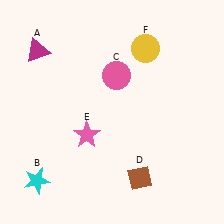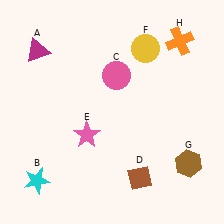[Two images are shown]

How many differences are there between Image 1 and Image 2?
There are 2 differences between the two images.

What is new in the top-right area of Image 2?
An orange cross (H) was added in the top-right area of Image 2.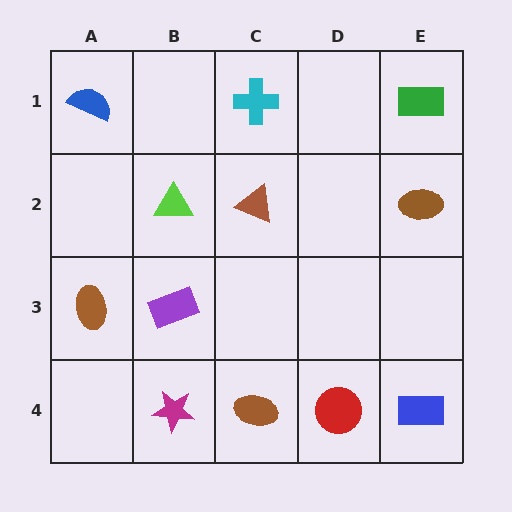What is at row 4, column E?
A blue rectangle.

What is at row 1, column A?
A blue semicircle.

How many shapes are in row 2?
3 shapes.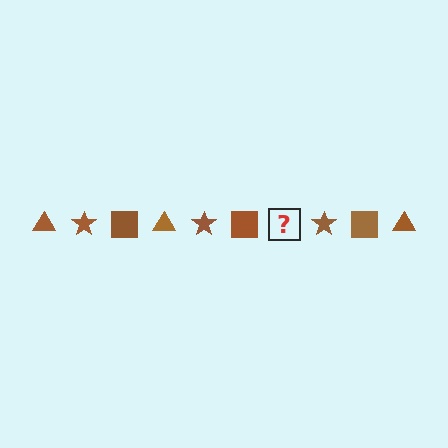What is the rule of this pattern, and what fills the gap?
The rule is that the pattern cycles through triangle, star, square shapes in brown. The gap should be filled with a brown triangle.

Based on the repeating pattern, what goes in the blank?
The blank should be a brown triangle.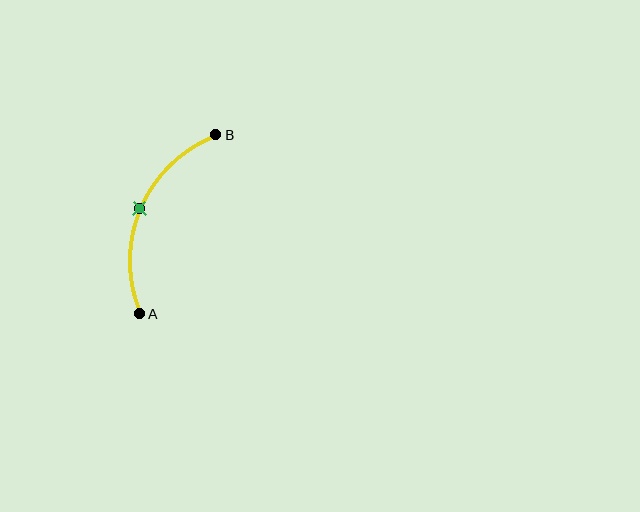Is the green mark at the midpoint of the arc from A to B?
Yes. The green mark lies on the arc at equal arc-length from both A and B — it is the arc midpoint.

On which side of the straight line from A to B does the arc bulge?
The arc bulges to the left of the straight line connecting A and B.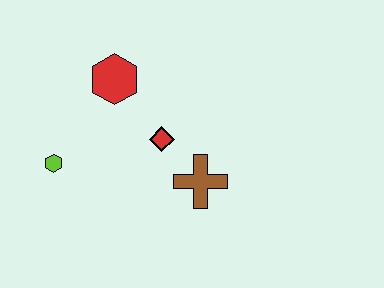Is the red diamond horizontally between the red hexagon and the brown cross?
Yes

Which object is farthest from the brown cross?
The lime hexagon is farthest from the brown cross.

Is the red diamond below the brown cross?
No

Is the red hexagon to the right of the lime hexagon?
Yes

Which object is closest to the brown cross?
The red diamond is closest to the brown cross.